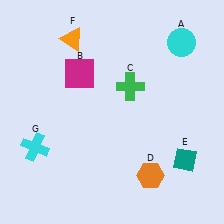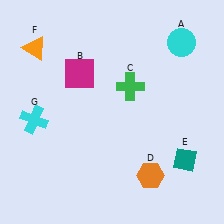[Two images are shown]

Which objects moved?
The objects that moved are: the orange triangle (F), the cyan cross (G).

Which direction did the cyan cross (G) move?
The cyan cross (G) moved up.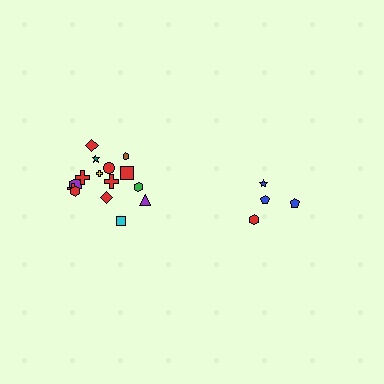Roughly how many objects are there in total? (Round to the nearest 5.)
Roughly 20 objects in total.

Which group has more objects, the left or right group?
The left group.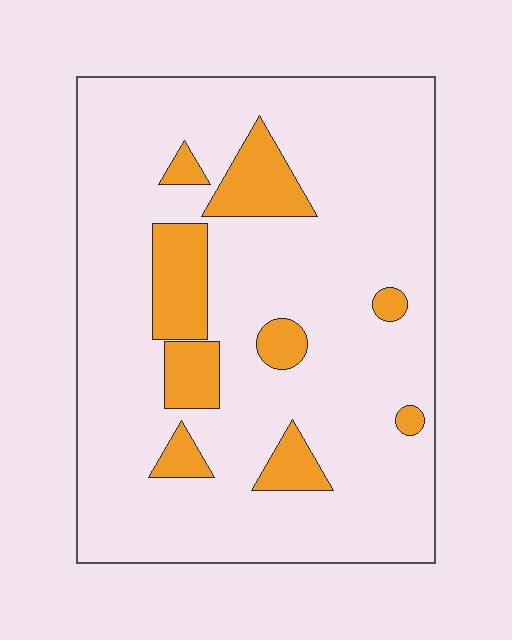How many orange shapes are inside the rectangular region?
9.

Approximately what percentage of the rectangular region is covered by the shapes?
Approximately 15%.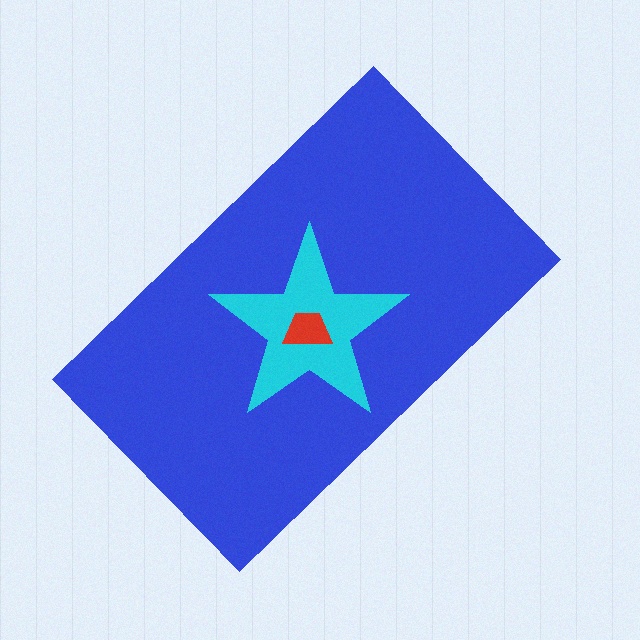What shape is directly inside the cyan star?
The red trapezoid.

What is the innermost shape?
The red trapezoid.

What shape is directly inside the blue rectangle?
The cyan star.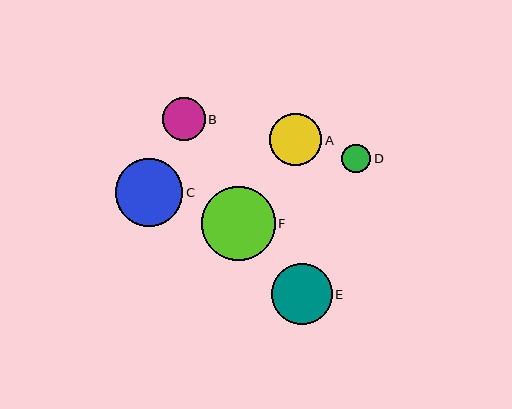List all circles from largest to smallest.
From largest to smallest: F, C, E, A, B, D.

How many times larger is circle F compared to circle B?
Circle F is approximately 1.7 times the size of circle B.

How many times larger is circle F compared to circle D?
Circle F is approximately 2.6 times the size of circle D.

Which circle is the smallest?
Circle D is the smallest with a size of approximately 29 pixels.